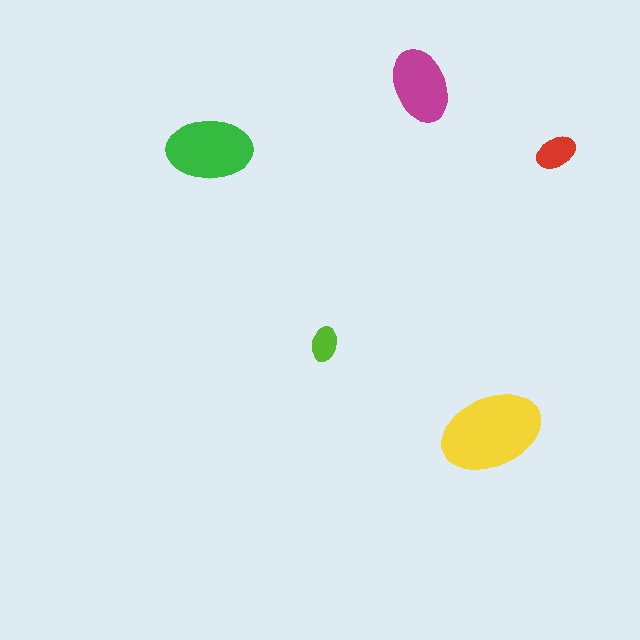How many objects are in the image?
There are 5 objects in the image.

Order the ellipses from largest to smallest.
the yellow one, the green one, the magenta one, the red one, the lime one.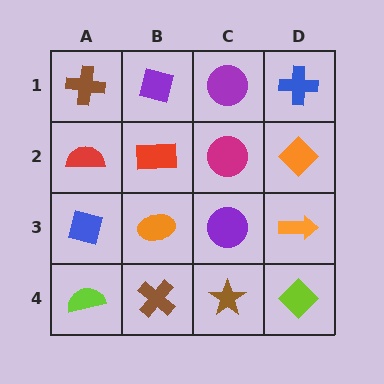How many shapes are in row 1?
4 shapes.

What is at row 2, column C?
A magenta circle.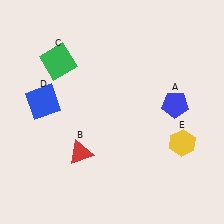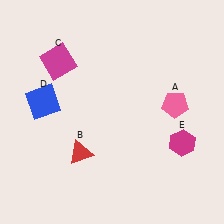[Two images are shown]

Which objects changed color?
A changed from blue to pink. C changed from green to magenta. E changed from yellow to magenta.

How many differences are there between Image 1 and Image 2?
There are 3 differences between the two images.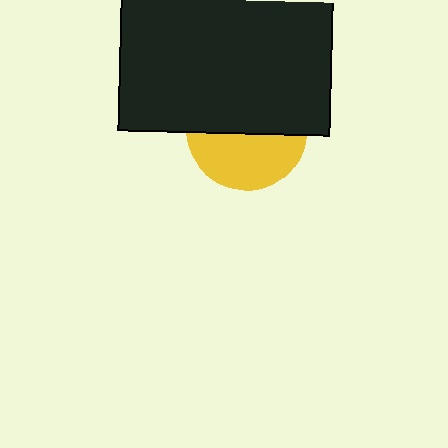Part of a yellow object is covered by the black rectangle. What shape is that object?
It is a circle.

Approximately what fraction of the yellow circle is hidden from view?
Roughly 54% of the yellow circle is hidden behind the black rectangle.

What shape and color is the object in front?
The object in front is a black rectangle.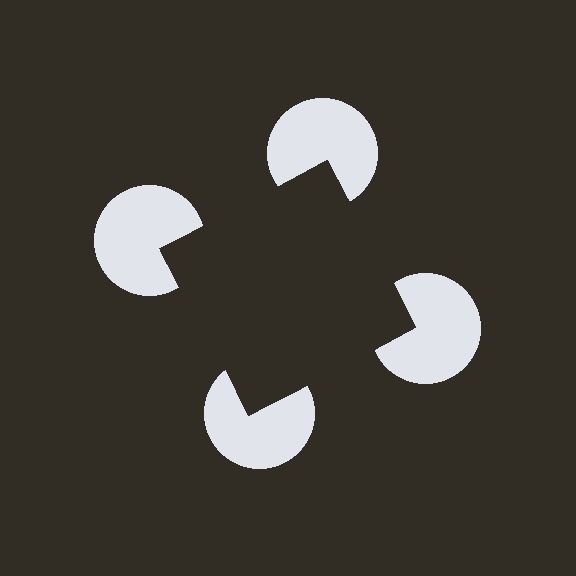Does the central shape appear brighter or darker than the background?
It typically appears slightly darker than the background, even though no actual brightness change is drawn.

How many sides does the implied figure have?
4 sides.